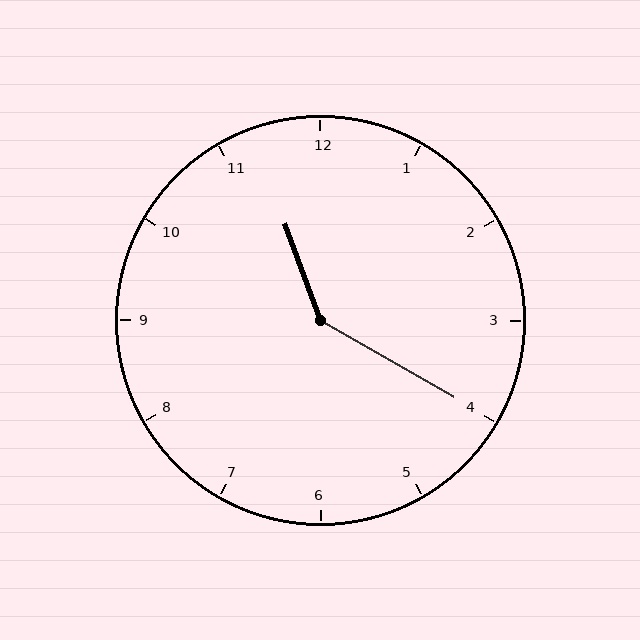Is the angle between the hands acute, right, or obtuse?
It is obtuse.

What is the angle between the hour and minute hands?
Approximately 140 degrees.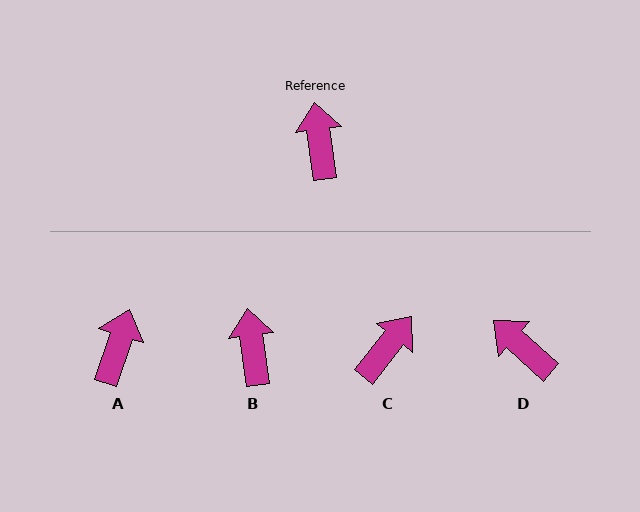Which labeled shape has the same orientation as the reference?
B.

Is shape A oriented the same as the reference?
No, it is off by about 25 degrees.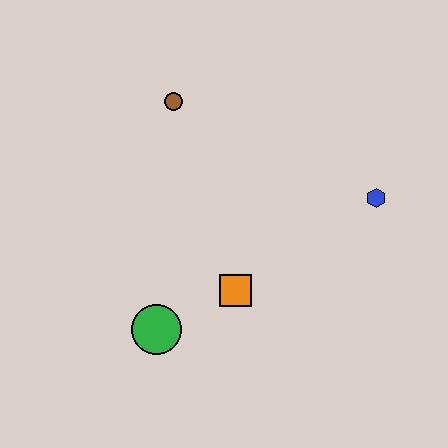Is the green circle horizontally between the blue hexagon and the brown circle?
No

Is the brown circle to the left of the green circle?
No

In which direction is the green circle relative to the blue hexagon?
The green circle is to the left of the blue hexagon.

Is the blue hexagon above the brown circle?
No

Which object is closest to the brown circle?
The orange square is closest to the brown circle.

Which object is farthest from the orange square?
The brown circle is farthest from the orange square.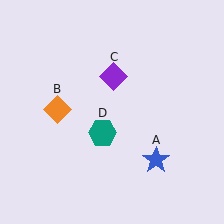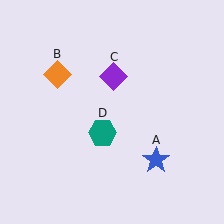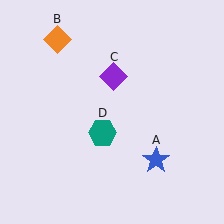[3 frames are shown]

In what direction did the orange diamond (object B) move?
The orange diamond (object B) moved up.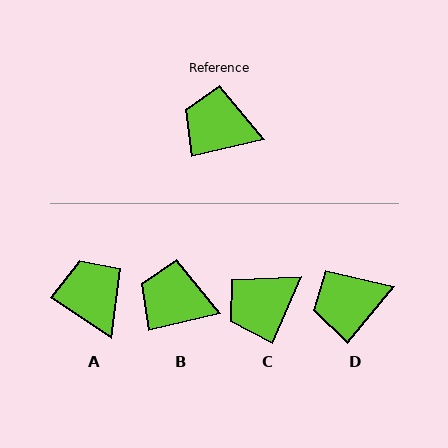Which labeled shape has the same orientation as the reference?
B.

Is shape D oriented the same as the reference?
No, it is off by about 38 degrees.